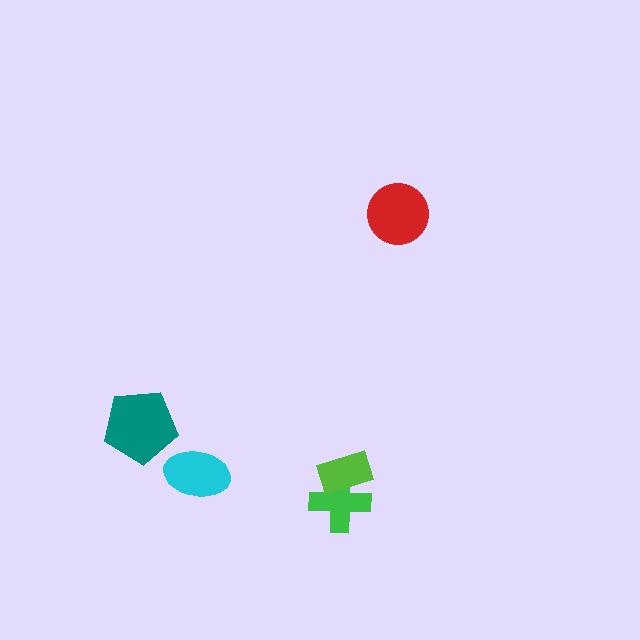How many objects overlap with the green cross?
1 object overlaps with the green cross.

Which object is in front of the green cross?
The lime rectangle is in front of the green cross.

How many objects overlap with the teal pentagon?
0 objects overlap with the teal pentagon.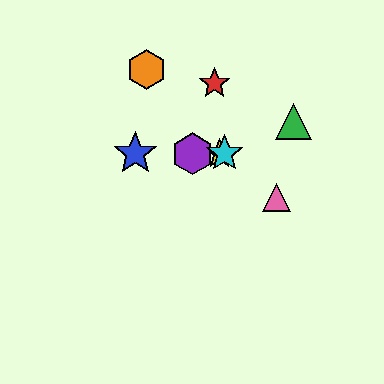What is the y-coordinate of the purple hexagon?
The purple hexagon is at y≈154.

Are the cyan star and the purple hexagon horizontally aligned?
Yes, both are at y≈154.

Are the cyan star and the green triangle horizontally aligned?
No, the cyan star is at y≈154 and the green triangle is at y≈121.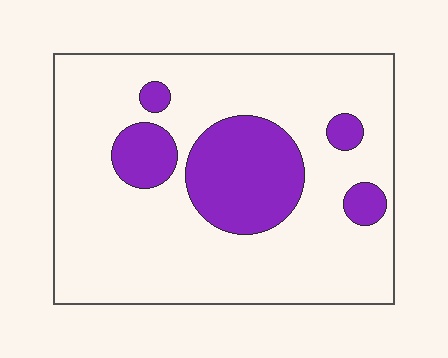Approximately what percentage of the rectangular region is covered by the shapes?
Approximately 20%.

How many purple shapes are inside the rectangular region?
5.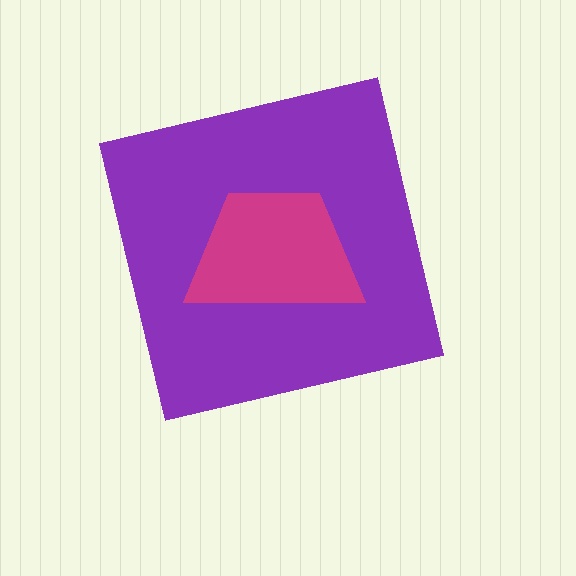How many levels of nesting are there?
2.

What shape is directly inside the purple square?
The magenta trapezoid.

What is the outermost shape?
The purple square.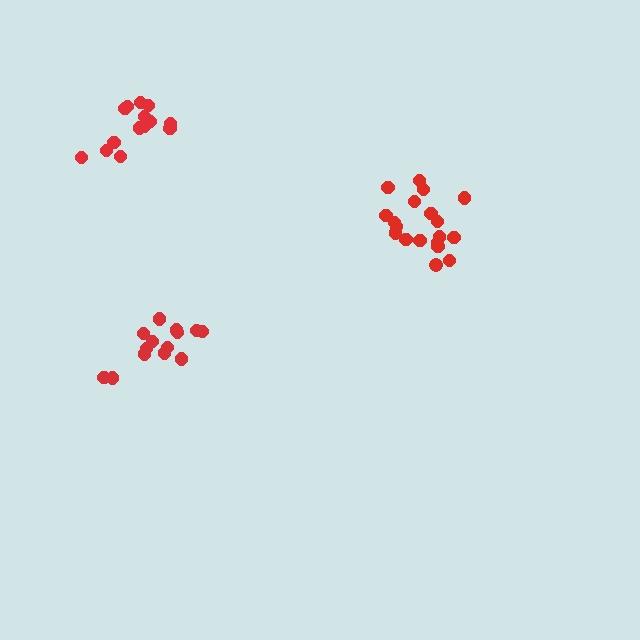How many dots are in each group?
Group 1: 14 dots, Group 2: 14 dots, Group 3: 19 dots (47 total).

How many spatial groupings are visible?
There are 3 spatial groupings.